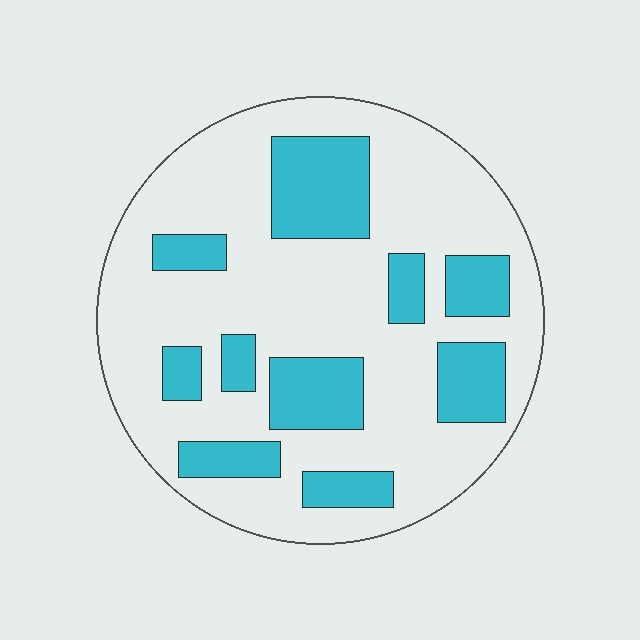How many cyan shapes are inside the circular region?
10.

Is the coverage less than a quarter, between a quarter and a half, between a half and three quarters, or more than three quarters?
Between a quarter and a half.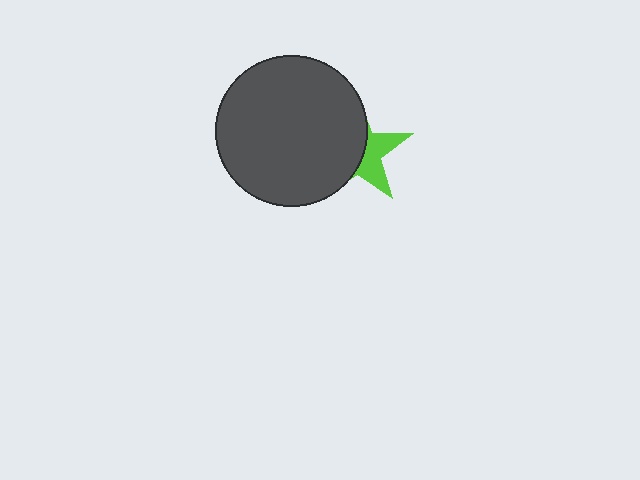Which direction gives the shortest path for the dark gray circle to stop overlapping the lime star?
Moving left gives the shortest separation.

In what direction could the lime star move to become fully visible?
The lime star could move right. That would shift it out from behind the dark gray circle entirely.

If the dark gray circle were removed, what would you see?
You would see the complete lime star.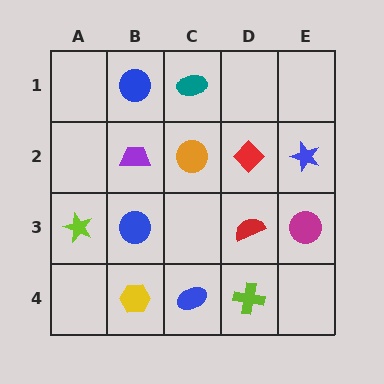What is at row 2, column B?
A purple trapezoid.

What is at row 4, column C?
A blue ellipse.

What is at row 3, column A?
A lime star.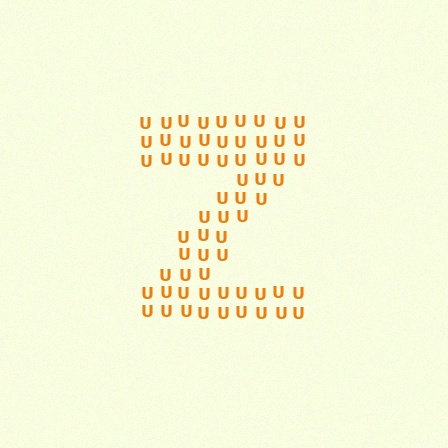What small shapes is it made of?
It is made of small letter U's.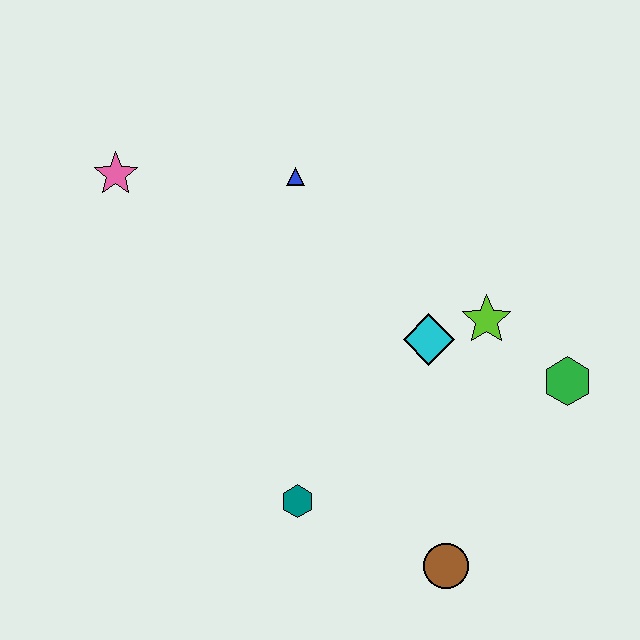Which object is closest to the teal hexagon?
The brown circle is closest to the teal hexagon.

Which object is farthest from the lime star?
The pink star is farthest from the lime star.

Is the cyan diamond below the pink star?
Yes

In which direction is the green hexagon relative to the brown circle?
The green hexagon is above the brown circle.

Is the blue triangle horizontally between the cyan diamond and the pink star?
Yes